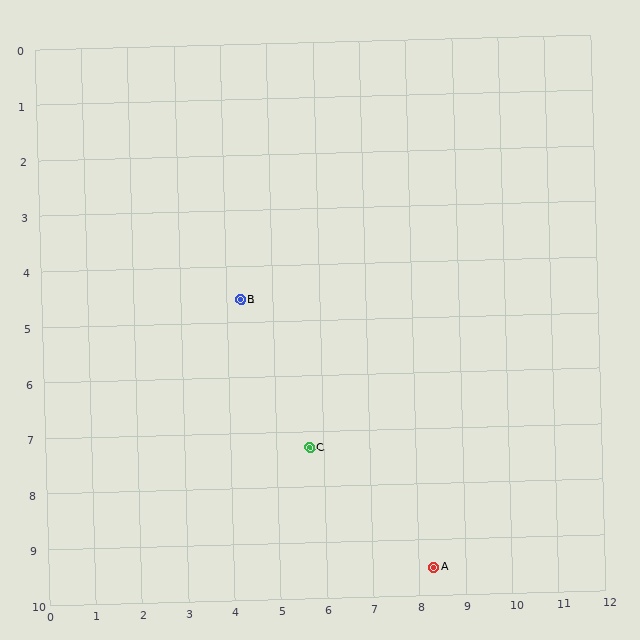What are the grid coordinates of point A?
Point A is at approximately (8.3, 9.5).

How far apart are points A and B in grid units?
Points A and B are about 6.3 grid units apart.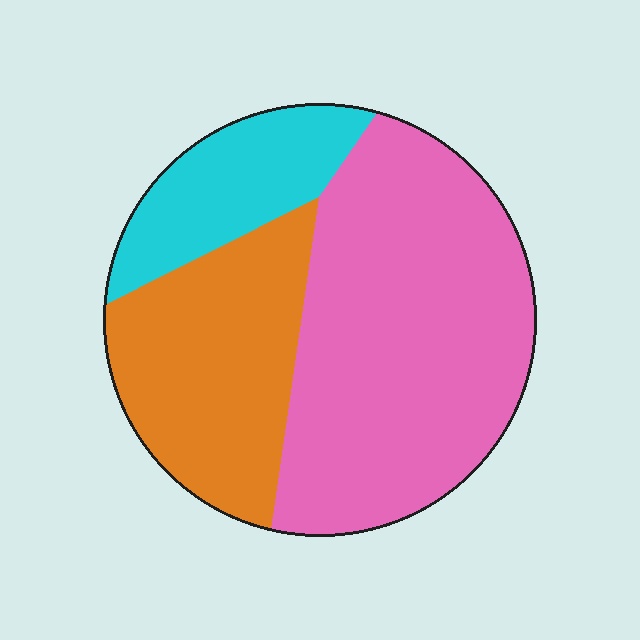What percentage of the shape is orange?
Orange covers roughly 30% of the shape.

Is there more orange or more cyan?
Orange.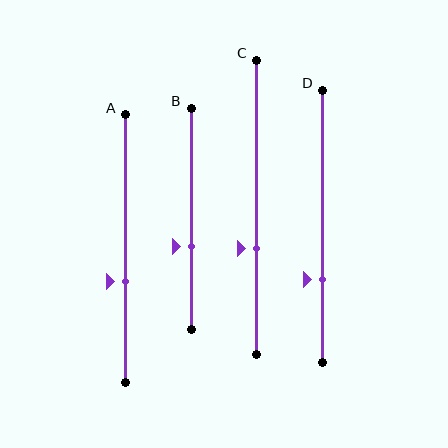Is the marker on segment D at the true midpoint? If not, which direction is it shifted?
No, the marker on segment D is shifted downward by about 19% of the segment length.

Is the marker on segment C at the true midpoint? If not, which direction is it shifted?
No, the marker on segment C is shifted downward by about 14% of the segment length.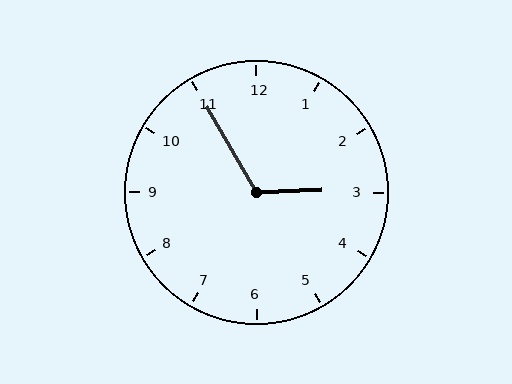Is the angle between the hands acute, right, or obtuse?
It is obtuse.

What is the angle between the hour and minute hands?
Approximately 118 degrees.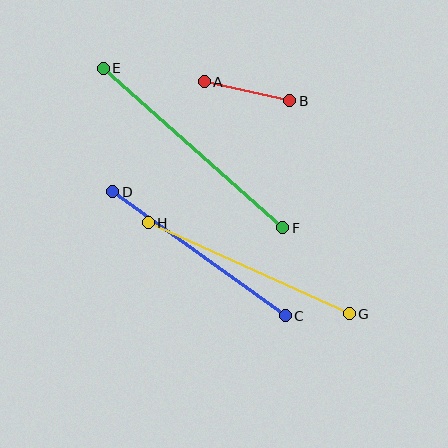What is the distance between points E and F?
The distance is approximately 240 pixels.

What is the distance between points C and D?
The distance is approximately 212 pixels.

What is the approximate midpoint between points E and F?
The midpoint is at approximately (193, 148) pixels.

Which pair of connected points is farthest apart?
Points E and F are farthest apart.